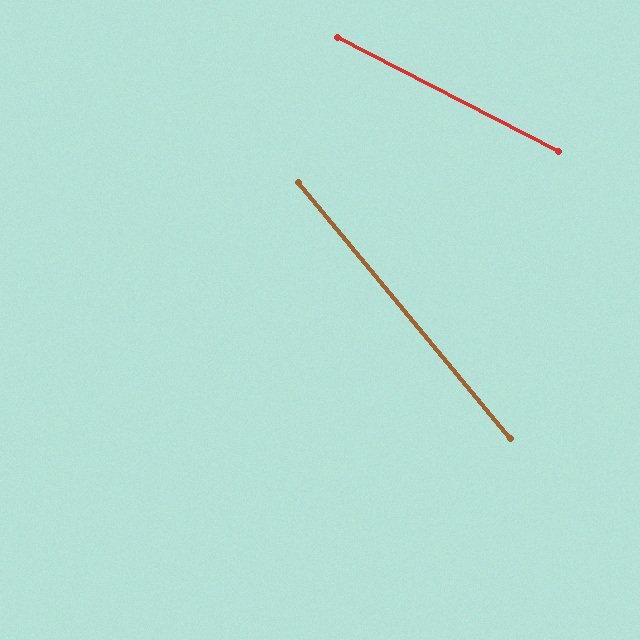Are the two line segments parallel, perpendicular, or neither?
Neither parallel nor perpendicular — they differ by about 23°.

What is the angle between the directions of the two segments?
Approximately 23 degrees.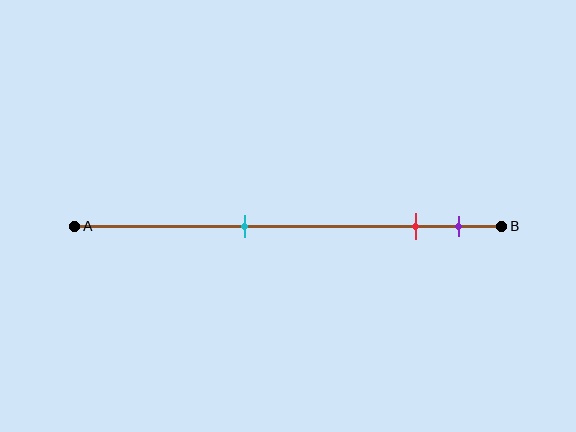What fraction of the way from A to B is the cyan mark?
The cyan mark is approximately 40% (0.4) of the way from A to B.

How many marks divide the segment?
There are 3 marks dividing the segment.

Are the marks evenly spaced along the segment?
No, the marks are not evenly spaced.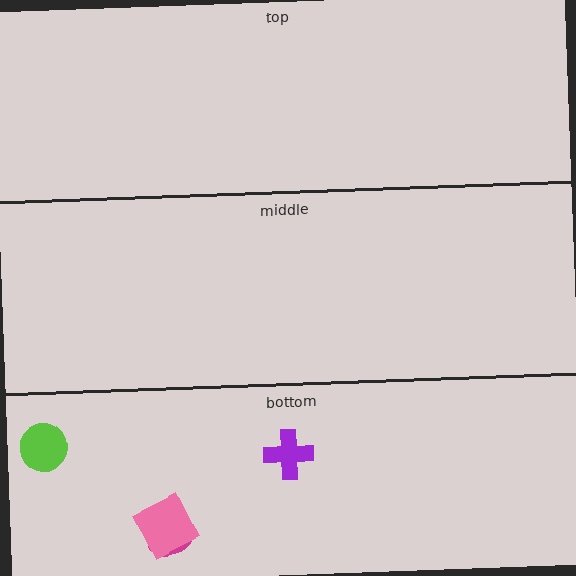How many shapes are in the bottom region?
4.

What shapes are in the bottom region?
The magenta ellipse, the pink square, the purple cross, the lime circle.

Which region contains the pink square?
The bottom region.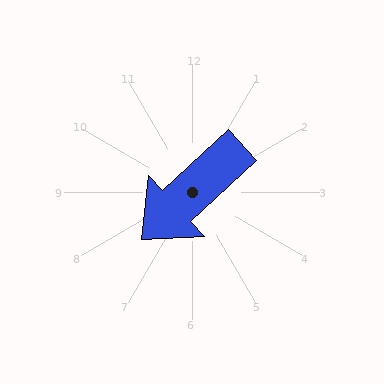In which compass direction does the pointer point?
Southwest.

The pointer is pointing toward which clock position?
Roughly 8 o'clock.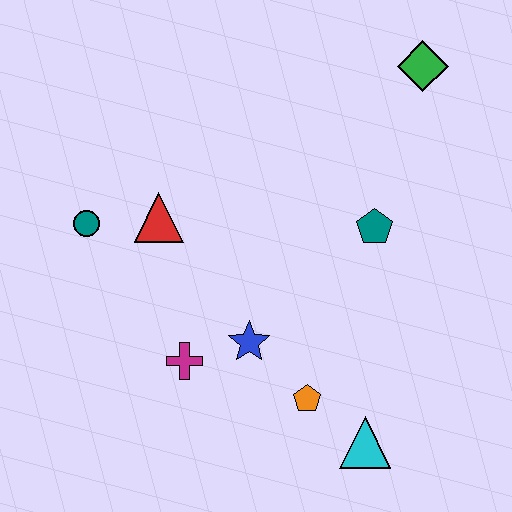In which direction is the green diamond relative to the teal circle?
The green diamond is to the right of the teal circle.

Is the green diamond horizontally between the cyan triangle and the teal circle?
No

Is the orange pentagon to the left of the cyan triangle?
Yes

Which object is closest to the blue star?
The magenta cross is closest to the blue star.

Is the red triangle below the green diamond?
Yes